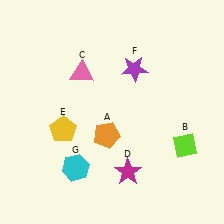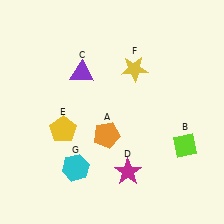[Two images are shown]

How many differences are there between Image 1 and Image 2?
There are 2 differences between the two images.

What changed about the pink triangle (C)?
In Image 1, C is pink. In Image 2, it changed to purple.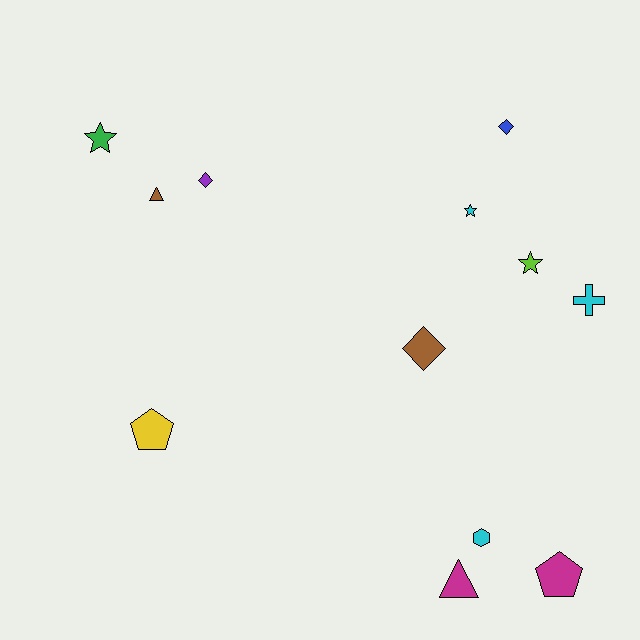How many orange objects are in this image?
There are no orange objects.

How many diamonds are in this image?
There are 3 diamonds.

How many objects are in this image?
There are 12 objects.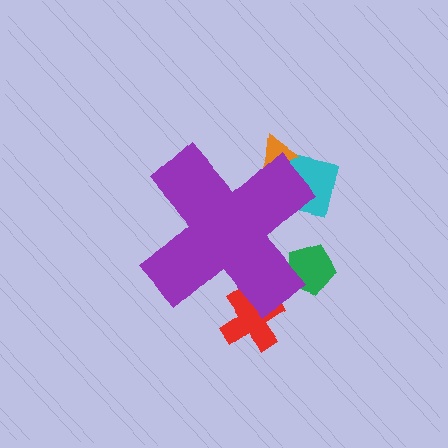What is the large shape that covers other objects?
A purple cross.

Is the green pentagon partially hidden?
Yes, the green pentagon is partially hidden behind the purple cross.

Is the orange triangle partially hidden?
Yes, the orange triangle is partially hidden behind the purple cross.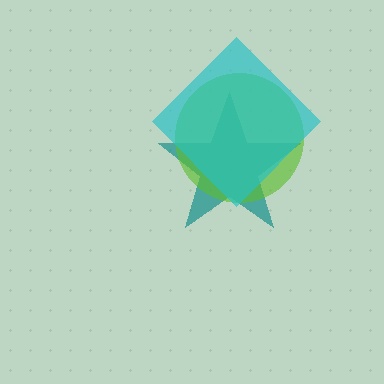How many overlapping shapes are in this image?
There are 3 overlapping shapes in the image.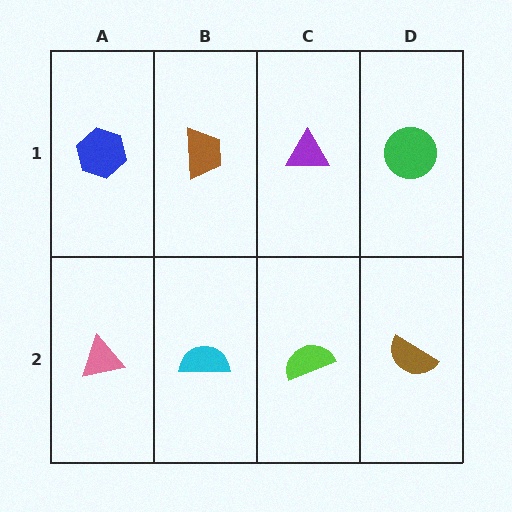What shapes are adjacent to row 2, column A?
A blue hexagon (row 1, column A), a cyan semicircle (row 2, column B).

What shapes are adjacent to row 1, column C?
A lime semicircle (row 2, column C), a brown trapezoid (row 1, column B), a green circle (row 1, column D).